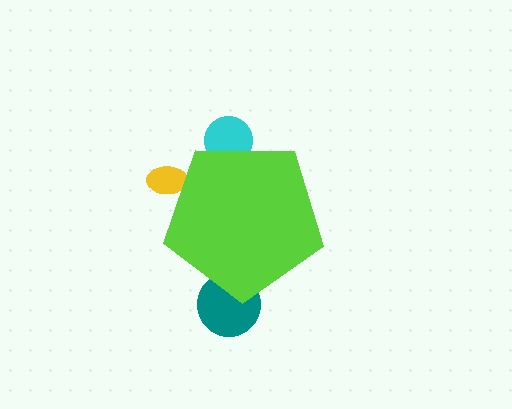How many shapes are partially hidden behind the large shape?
3 shapes are partially hidden.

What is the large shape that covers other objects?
A lime pentagon.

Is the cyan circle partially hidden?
Yes, the cyan circle is partially hidden behind the lime pentagon.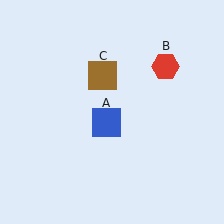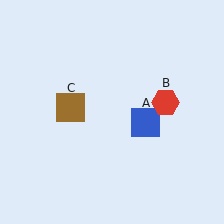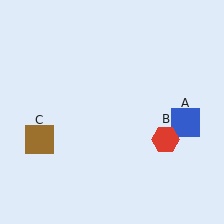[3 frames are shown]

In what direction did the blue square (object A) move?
The blue square (object A) moved right.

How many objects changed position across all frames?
3 objects changed position: blue square (object A), red hexagon (object B), brown square (object C).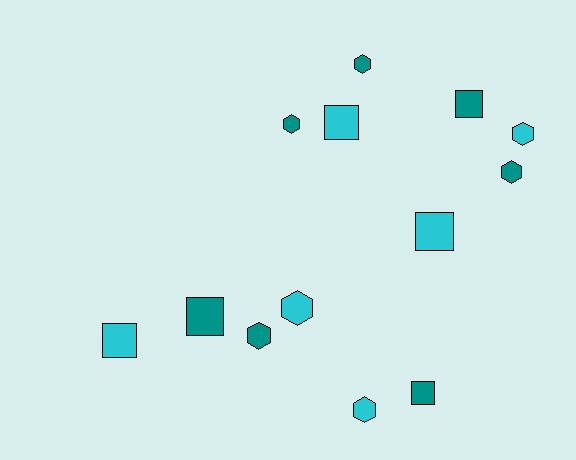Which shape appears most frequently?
Hexagon, with 7 objects.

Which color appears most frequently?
Teal, with 7 objects.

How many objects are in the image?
There are 13 objects.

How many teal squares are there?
There are 3 teal squares.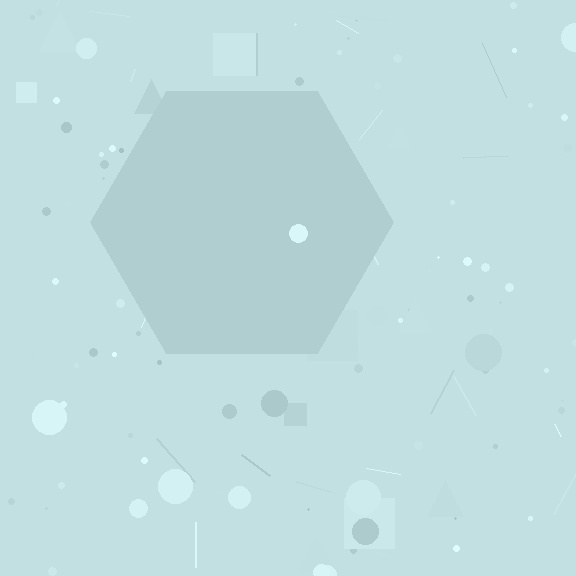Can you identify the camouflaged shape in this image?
The camouflaged shape is a hexagon.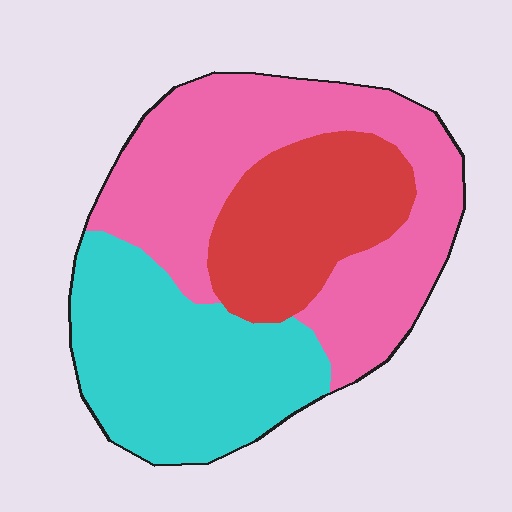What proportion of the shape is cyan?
Cyan covers roughly 35% of the shape.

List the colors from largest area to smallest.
From largest to smallest: pink, cyan, red.